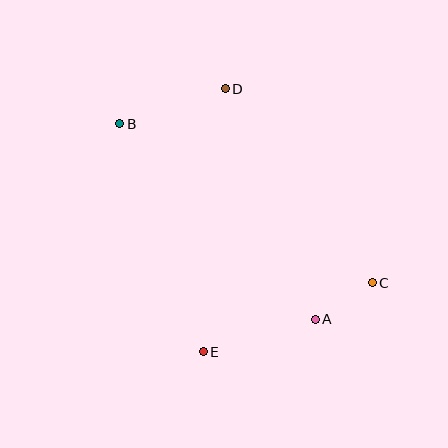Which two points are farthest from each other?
Points B and C are farthest from each other.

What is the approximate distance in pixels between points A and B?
The distance between A and B is approximately 277 pixels.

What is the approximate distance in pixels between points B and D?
The distance between B and D is approximately 111 pixels.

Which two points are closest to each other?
Points A and C are closest to each other.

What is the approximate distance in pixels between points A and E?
The distance between A and E is approximately 117 pixels.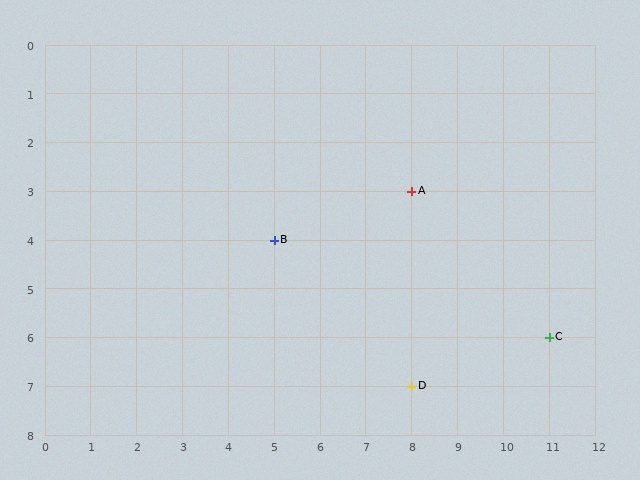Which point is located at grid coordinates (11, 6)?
Point C is at (11, 6).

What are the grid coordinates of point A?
Point A is at grid coordinates (8, 3).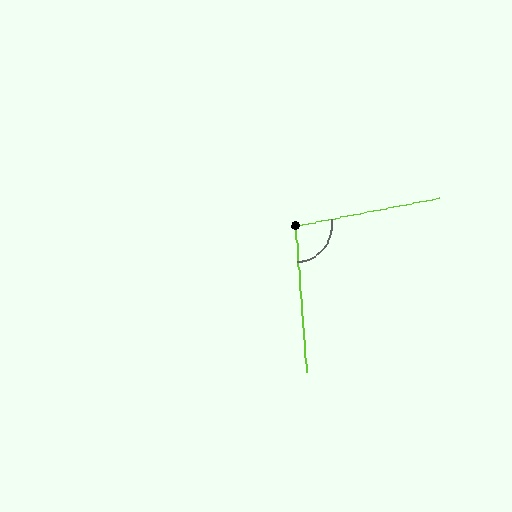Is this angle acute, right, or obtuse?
It is obtuse.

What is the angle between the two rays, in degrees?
Approximately 97 degrees.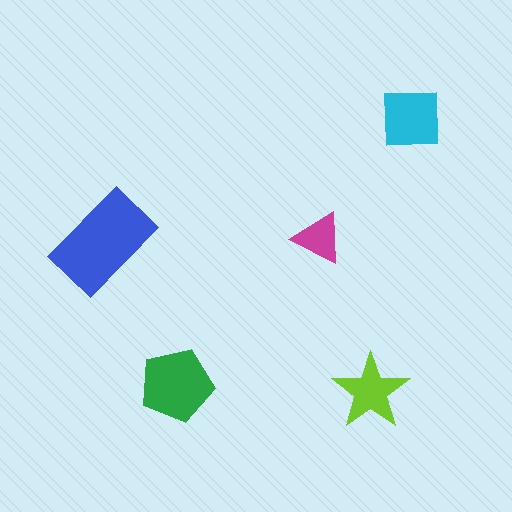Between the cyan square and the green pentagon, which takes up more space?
The green pentagon.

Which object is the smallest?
The magenta triangle.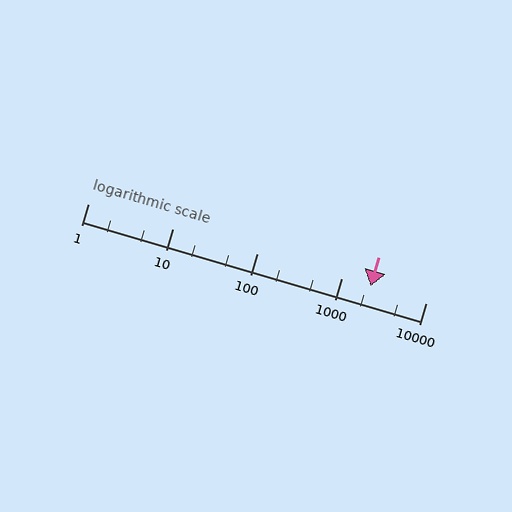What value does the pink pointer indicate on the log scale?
The pointer indicates approximately 2200.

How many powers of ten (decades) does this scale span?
The scale spans 4 decades, from 1 to 10000.